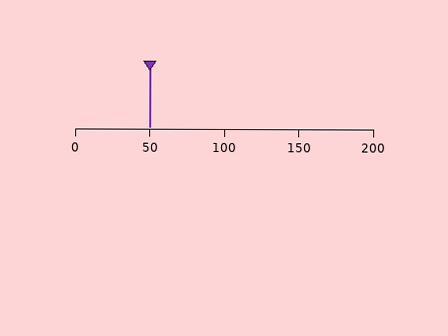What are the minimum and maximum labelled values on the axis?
The axis runs from 0 to 200.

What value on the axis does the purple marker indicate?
The marker indicates approximately 50.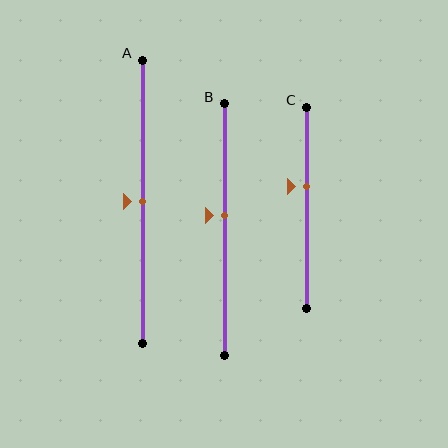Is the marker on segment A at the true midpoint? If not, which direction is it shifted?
Yes, the marker on segment A is at the true midpoint.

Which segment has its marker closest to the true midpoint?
Segment A has its marker closest to the true midpoint.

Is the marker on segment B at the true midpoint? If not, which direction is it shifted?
No, the marker on segment B is shifted upward by about 6% of the segment length.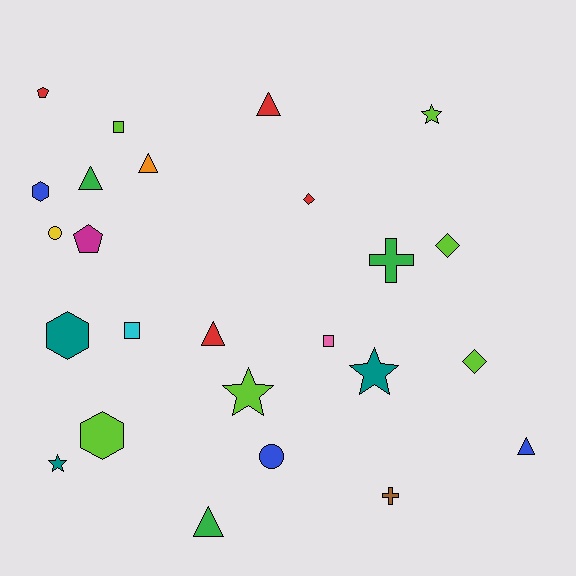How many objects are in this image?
There are 25 objects.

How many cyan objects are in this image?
There is 1 cyan object.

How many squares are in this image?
There are 3 squares.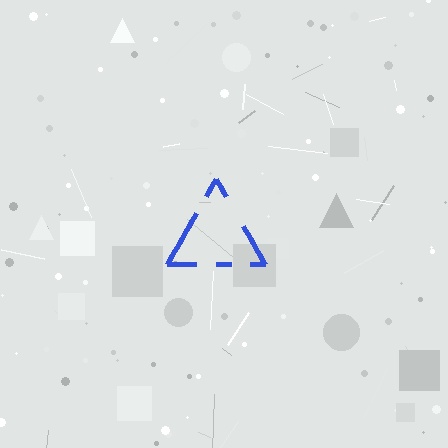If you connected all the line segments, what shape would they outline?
They would outline a triangle.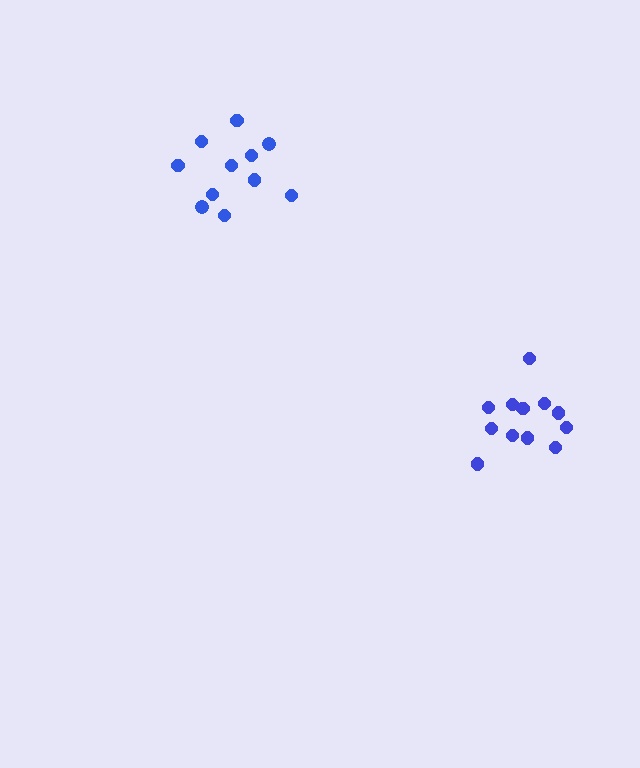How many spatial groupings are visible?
There are 2 spatial groupings.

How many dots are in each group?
Group 1: 11 dots, Group 2: 12 dots (23 total).